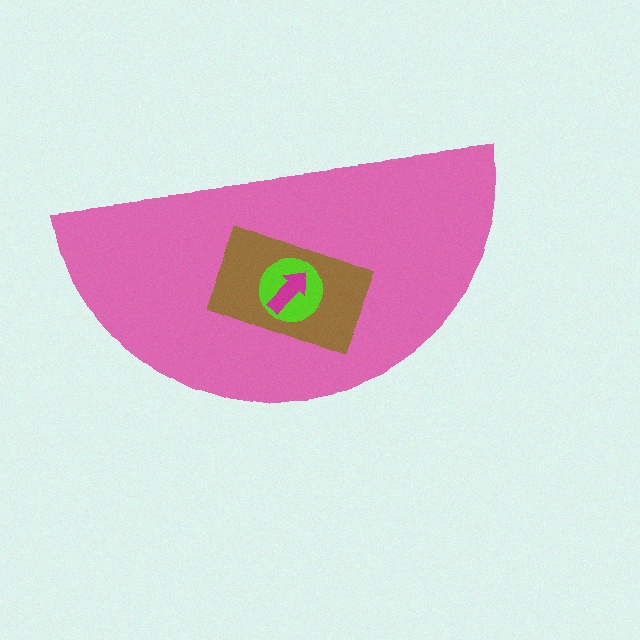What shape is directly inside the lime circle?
The magenta arrow.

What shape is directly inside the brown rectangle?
The lime circle.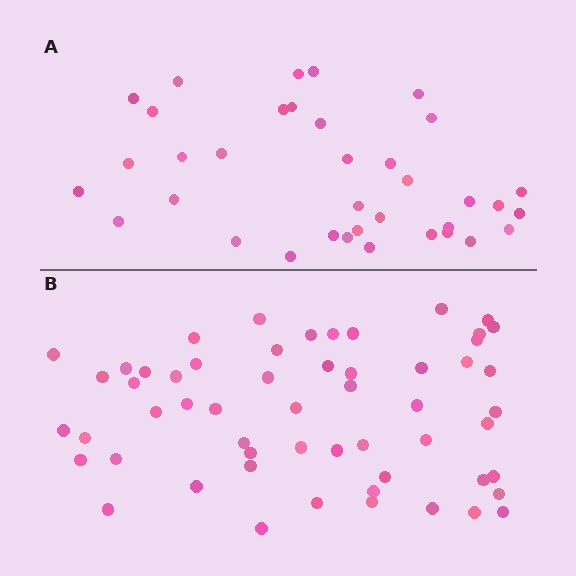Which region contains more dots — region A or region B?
Region B (the bottom region) has more dots.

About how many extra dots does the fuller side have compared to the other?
Region B has approximately 20 more dots than region A.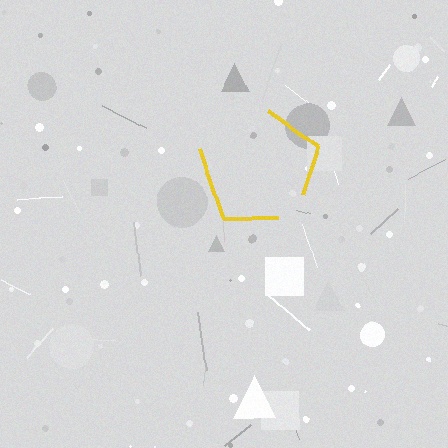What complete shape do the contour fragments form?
The contour fragments form a pentagon.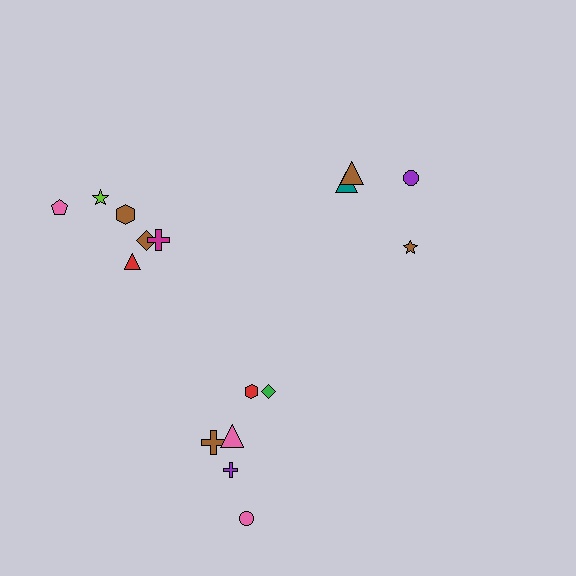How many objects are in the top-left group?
There are 6 objects.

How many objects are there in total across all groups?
There are 16 objects.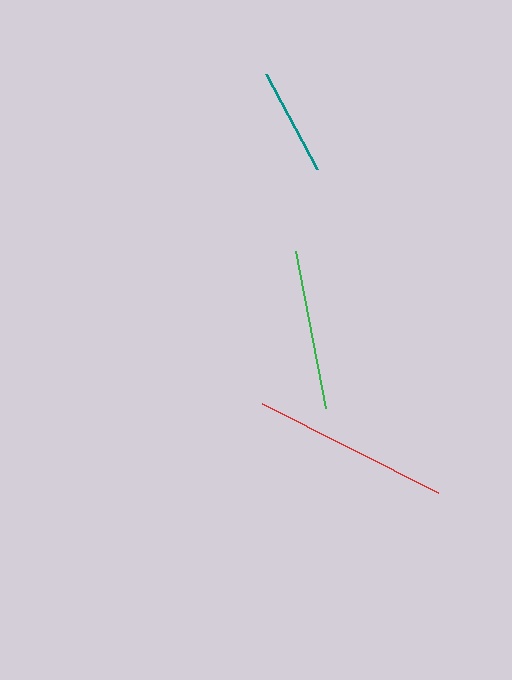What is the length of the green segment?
The green segment is approximately 160 pixels long.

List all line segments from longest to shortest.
From longest to shortest: red, green, teal.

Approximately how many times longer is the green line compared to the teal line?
The green line is approximately 1.5 times the length of the teal line.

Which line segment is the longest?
The red line is the longest at approximately 197 pixels.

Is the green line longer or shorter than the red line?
The red line is longer than the green line.